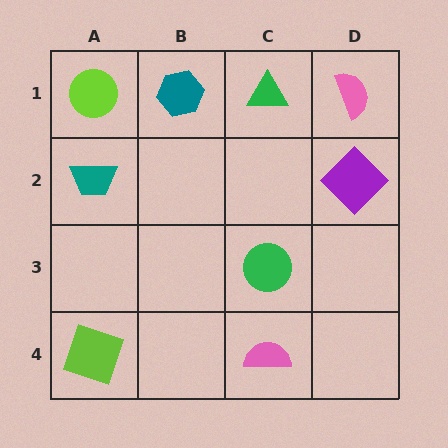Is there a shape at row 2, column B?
No, that cell is empty.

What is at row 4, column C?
A pink semicircle.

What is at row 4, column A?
A lime square.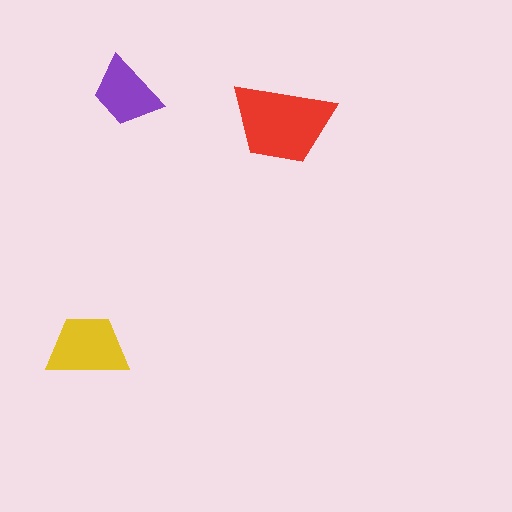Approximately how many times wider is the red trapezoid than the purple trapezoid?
About 1.5 times wider.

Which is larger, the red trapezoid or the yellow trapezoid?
The red one.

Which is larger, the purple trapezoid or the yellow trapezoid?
The yellow one.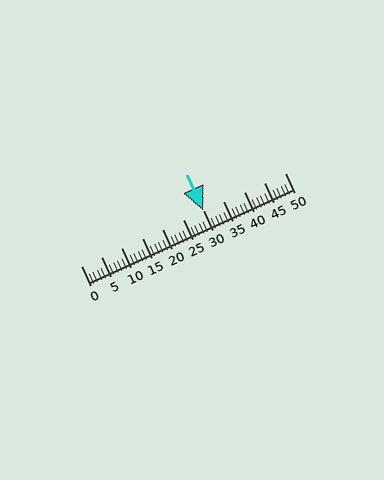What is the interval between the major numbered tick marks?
The major tick marks are spaced 5 units apart.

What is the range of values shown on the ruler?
The ruler shows values from 0 to 50.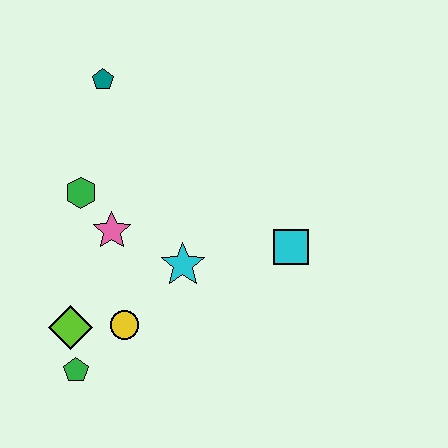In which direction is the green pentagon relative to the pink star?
The green pentagon is below the pink star.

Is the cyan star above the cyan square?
No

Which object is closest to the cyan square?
The cyan star is closest to the cyan square.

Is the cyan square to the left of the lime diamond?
No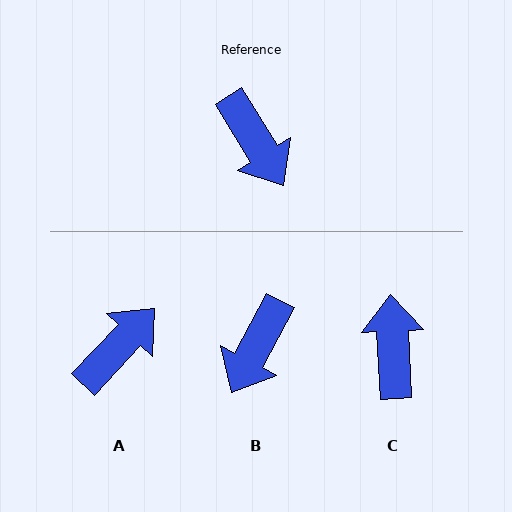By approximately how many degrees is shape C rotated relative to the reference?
Approximately 152 degrees counter-clockwise.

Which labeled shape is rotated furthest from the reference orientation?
C, about 152 degrees away.